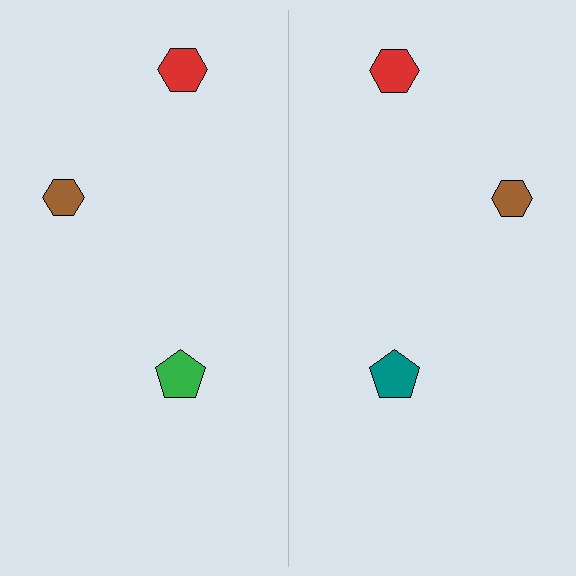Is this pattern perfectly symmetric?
No, the pattern is not perfectly symmetric. The teal pentagon on the right side breaks the symmetry — its mirror counterpart is green.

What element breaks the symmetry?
The teal pentagon on the right side breaks the symmetry — its mirror counterpart is green.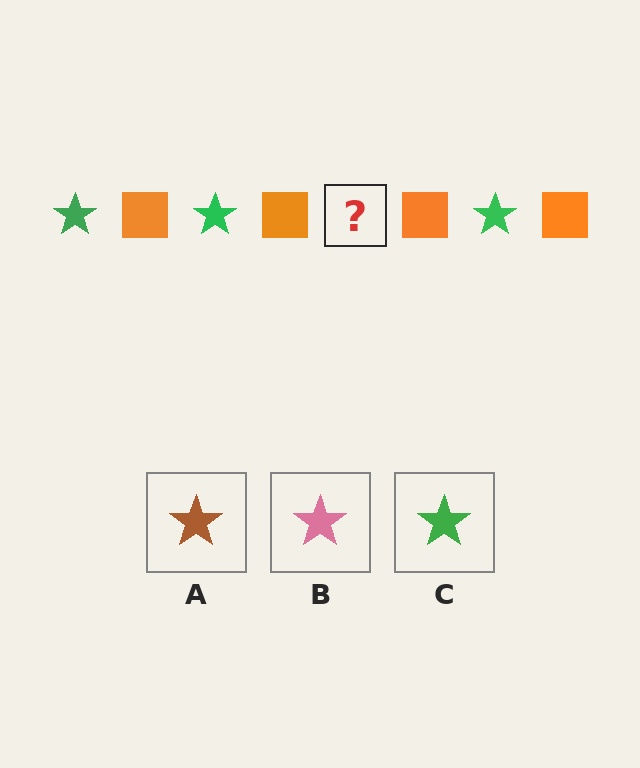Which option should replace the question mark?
Option C.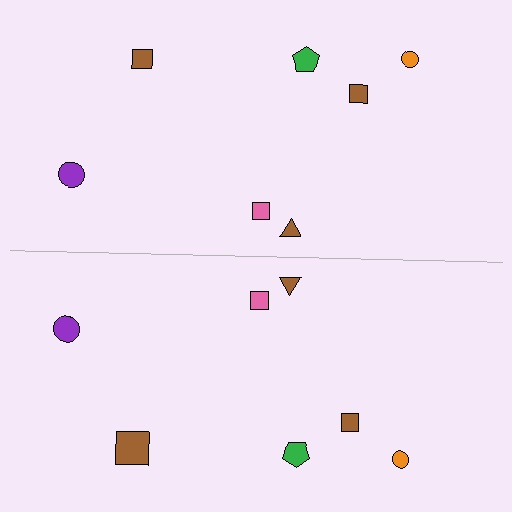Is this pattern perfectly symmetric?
No, the pattern is not perfectly symmetric. The brown square on the bottom side has a different size than its mirror counterpart.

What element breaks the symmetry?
The brown square on the bottom side has a different size than its mirror counterpart.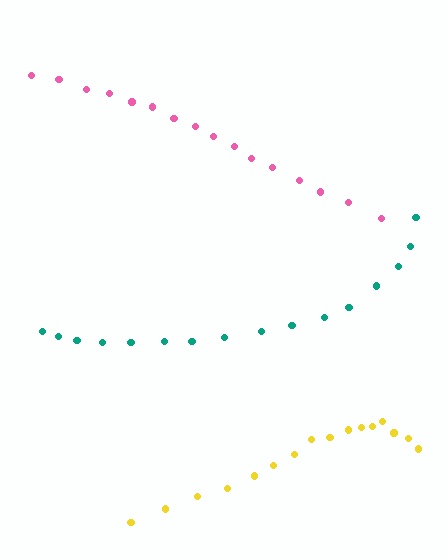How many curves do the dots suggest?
There are 3 distinct paths.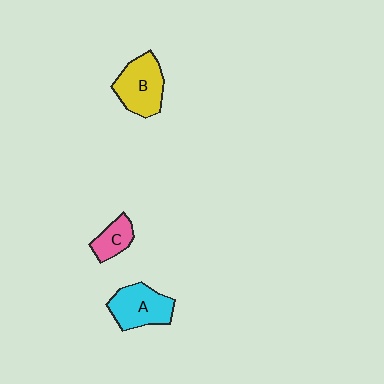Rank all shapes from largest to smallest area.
From largest to smallest: B (yellow), A (cyan), C (pink).